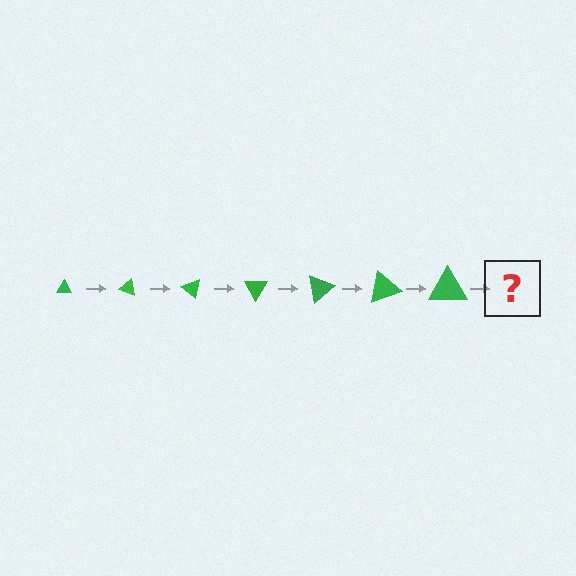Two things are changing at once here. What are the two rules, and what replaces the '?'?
The two rules are that the triangle grows larger each step and it rotates 20 degrees each step. The '?' should be a triangle, larger than the previous one and rotated 140 degrees from the start.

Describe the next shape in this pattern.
It should be a triangle, larger than the previous one and rotated 140 degrees from the start.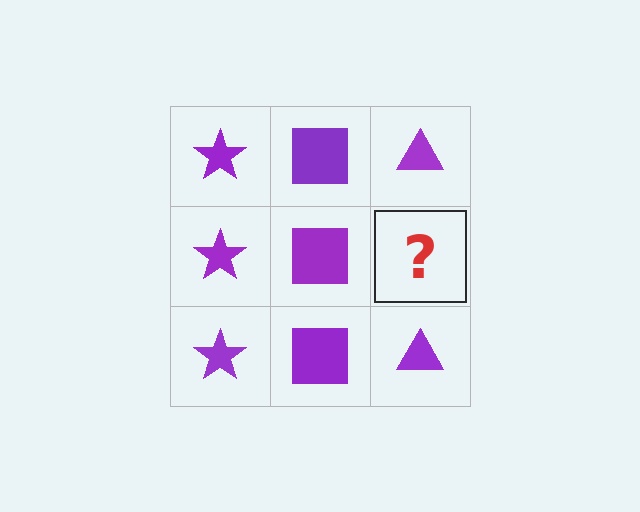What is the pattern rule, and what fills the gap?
The rule is that each column has a consistent shape. The gap should be filled with a purple triangle.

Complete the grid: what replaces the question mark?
The question mark should be replaced with a purple triangle.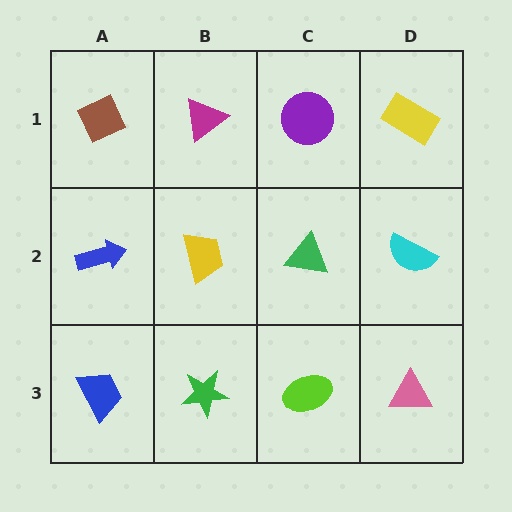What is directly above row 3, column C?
A green triangle.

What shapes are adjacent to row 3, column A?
A blue arrow (row 2, column A), a green star (row 3, column B).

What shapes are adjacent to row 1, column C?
A green triangle (row 2, column C), a magenta triangle (row 1, column B), a yellow rectangle (row 1, column D).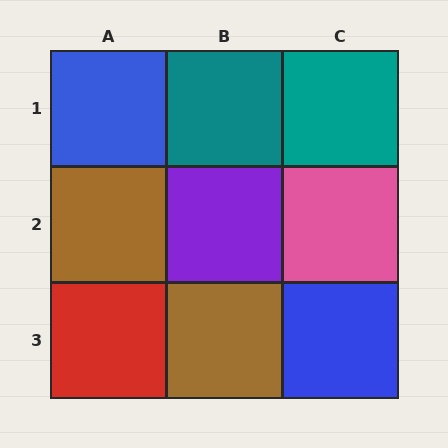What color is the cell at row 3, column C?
Blue.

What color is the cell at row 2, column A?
Brown.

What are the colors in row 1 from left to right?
Blue, teal, teal.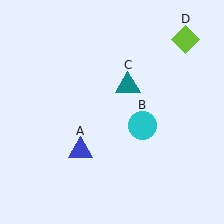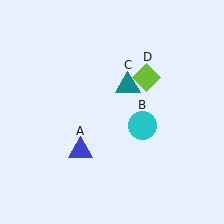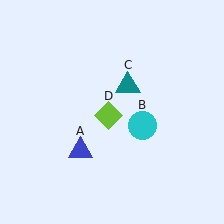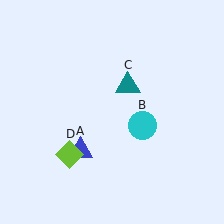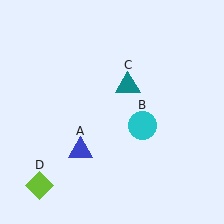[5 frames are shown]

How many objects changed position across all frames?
1 object changed position: lime diamond (object D).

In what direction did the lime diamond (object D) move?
The lime diamond (object D) moved down and to the left.